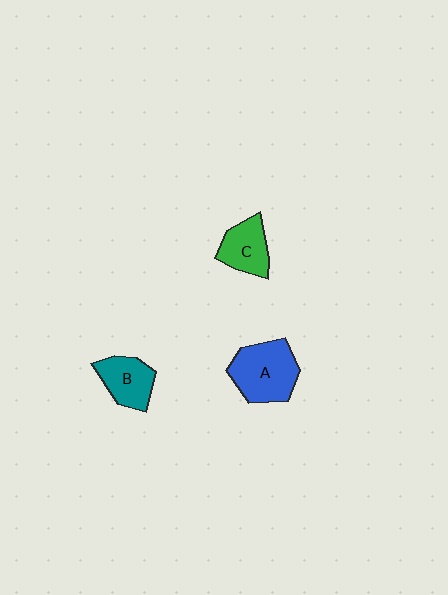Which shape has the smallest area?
Shape C (green).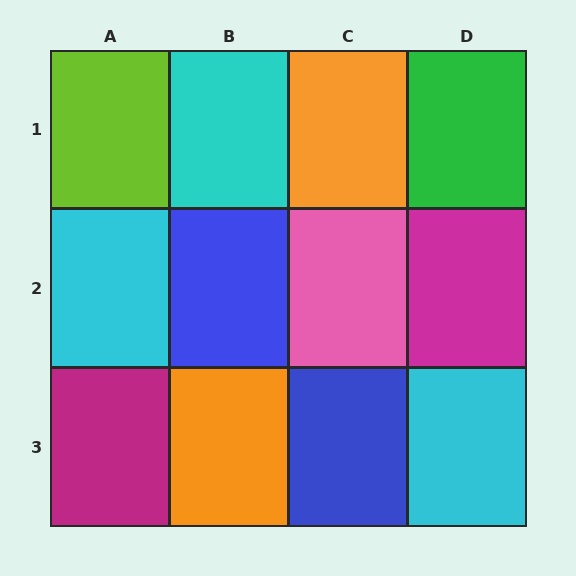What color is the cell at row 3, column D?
Cyan.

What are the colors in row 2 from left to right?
Cyan, blue, pink, magenta.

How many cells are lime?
1 cell is lime.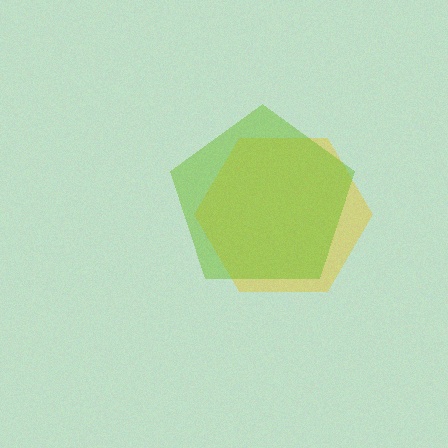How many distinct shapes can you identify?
There are 2 distinct shapes: a yellow hexagon, a lime pentagon.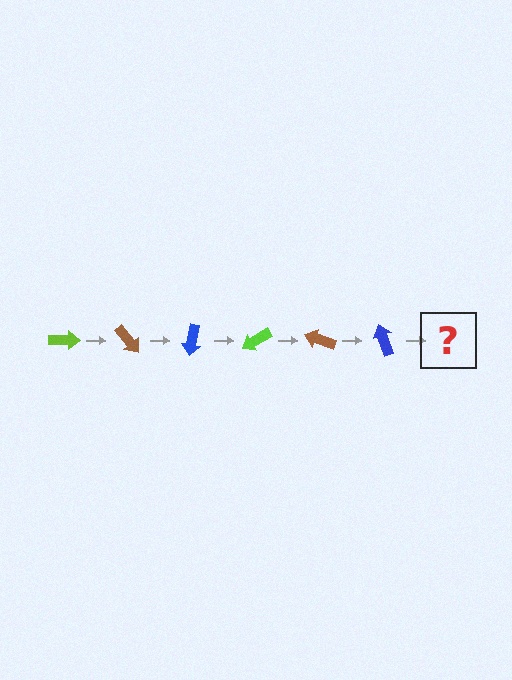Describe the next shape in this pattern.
It should be a lime arrow, rotated 300 degrees from the start.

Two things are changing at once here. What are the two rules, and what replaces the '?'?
The two rules are that it rotates 50 degrees each step and the color cycles through lime, brown, and blue. The '?' should be a lime arrow, rotated 300 degrees from the start.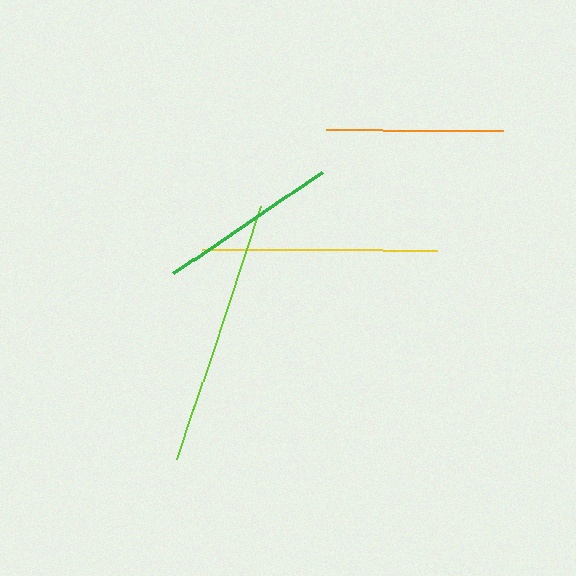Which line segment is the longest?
The lime line is the longest at approximately 268 pixels.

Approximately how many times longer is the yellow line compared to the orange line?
The yellow line is approximately 1.3 times the length of the orange line.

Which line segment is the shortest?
The orange line is the shortest at approximately 177 pixels.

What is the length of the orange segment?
The orange segment is approximately 177 pixels long.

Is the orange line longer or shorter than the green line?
The green line is longer than the orange line.